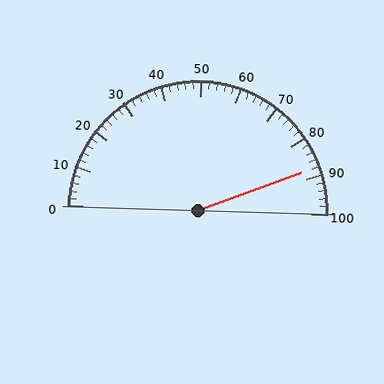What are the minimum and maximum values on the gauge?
The gauge ranges from 0 to 100.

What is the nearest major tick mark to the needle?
The nearest major tick mark is 90.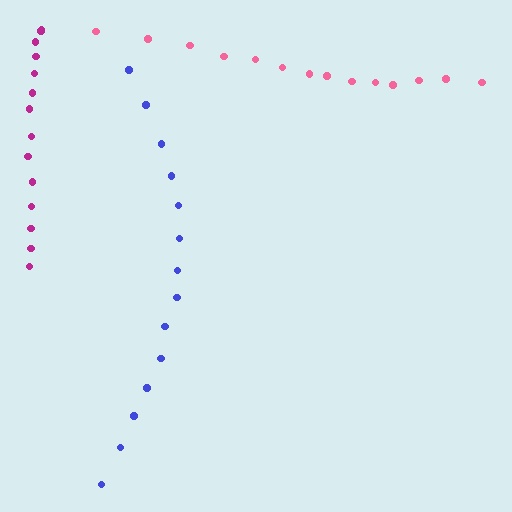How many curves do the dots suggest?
There are 3 distinct paths.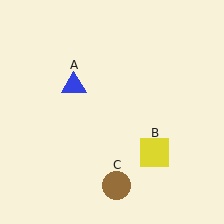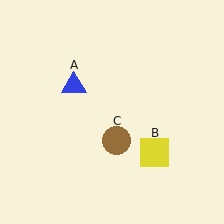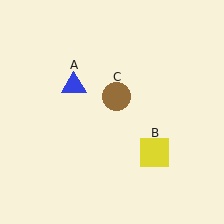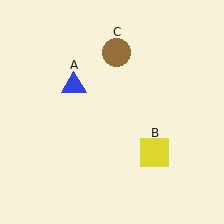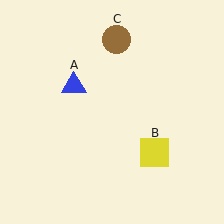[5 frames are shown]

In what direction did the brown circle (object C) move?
The brown circle (object C) moved up.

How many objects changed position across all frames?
1 object changed position: brown circle (object C).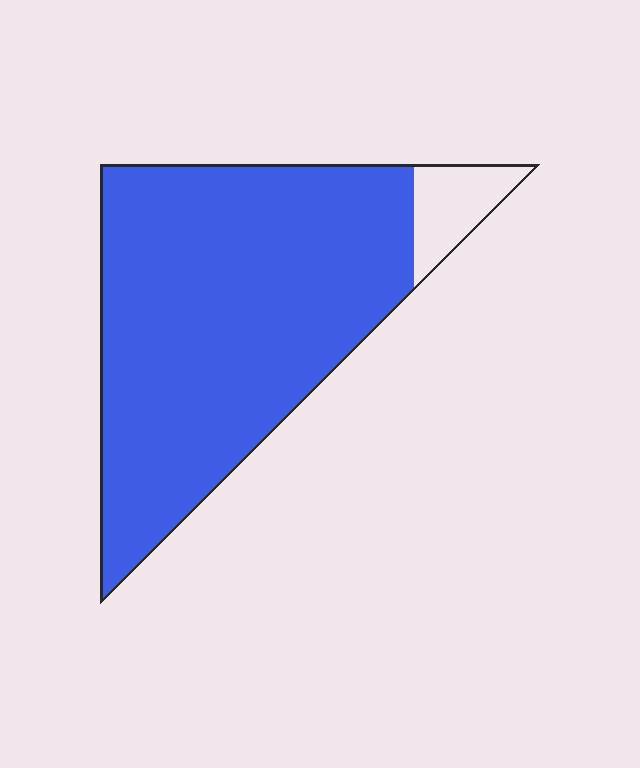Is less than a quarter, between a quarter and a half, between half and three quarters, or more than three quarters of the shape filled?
More than three quarters.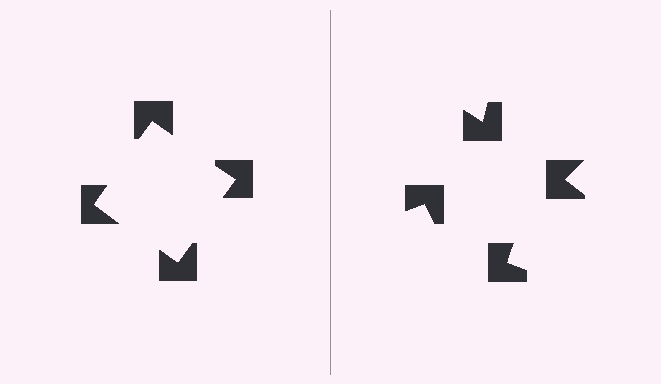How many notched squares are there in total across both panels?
8 — 4 on each side.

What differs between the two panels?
The notched squares are positioned identically on both sides; only the wedge orientations differ. On the left they align to a square; on the right they are misaligned.